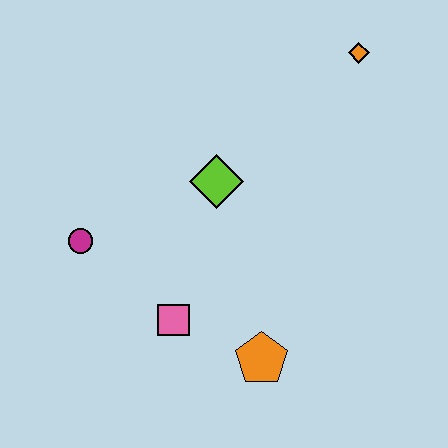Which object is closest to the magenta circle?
The pink square is closest to the magenta circle.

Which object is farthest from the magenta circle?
The orange diamond is farthest from the magenta circle.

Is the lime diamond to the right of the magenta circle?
Yes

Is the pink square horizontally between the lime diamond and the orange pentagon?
No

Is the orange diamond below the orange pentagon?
No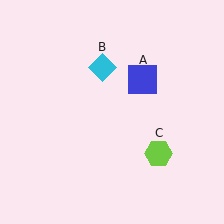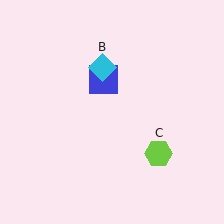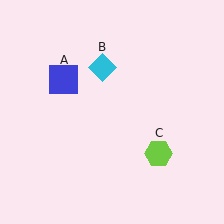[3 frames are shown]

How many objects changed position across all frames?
1 object changed position: blue square (object A).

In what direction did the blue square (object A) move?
The blue square (object A) moved left.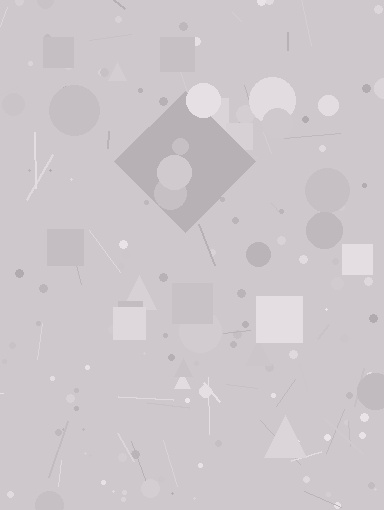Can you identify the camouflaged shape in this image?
The camouflaged shape is a diamond.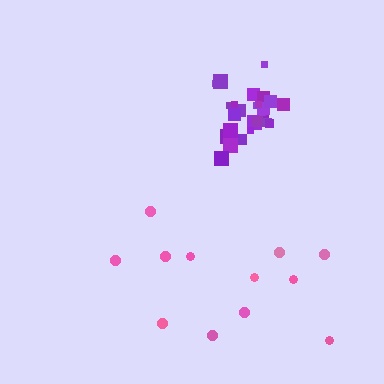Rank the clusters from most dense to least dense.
purple, pink.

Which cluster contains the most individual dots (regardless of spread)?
Purple (29).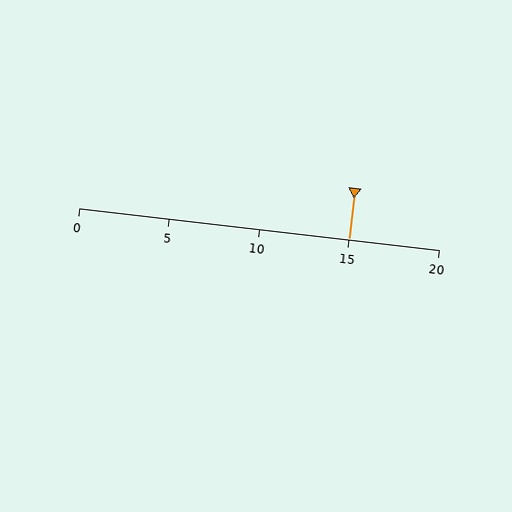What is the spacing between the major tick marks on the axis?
The major ticks are spaced 5 apart.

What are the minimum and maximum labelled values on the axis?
The axis runs from 0 to 20.